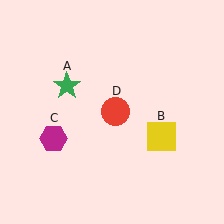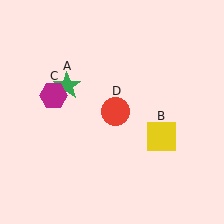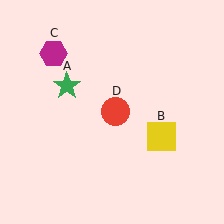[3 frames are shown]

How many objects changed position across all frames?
1 object changed position: magenta hexagon (object C).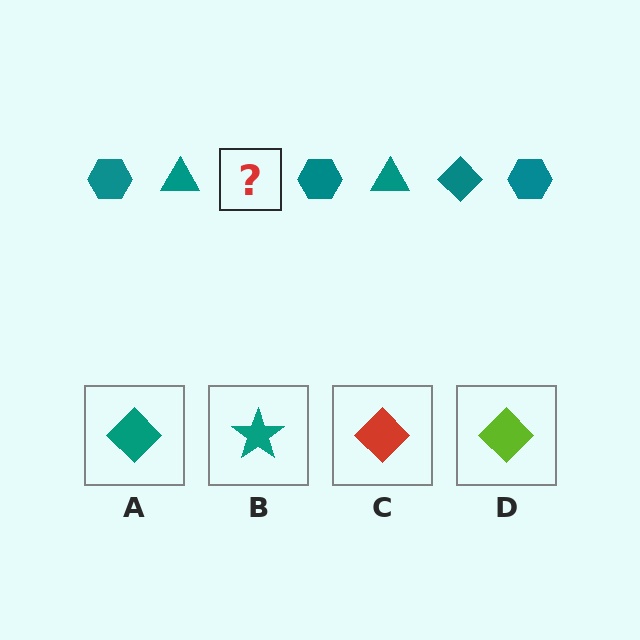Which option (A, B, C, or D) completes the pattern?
A.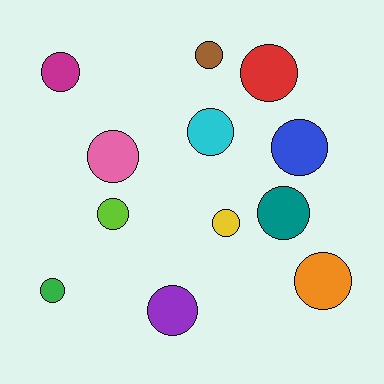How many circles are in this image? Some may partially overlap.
There are 12 circles.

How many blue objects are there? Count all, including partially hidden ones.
There is 1 blue object.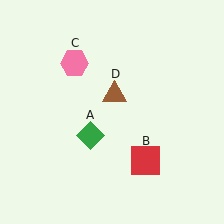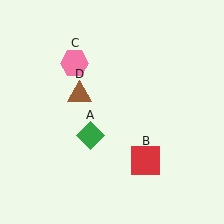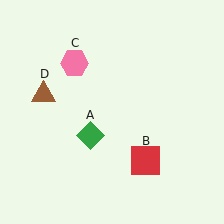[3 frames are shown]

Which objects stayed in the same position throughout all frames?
Green diamond (object A) and red square (object B) and pink hexagon (object C) remained stationary.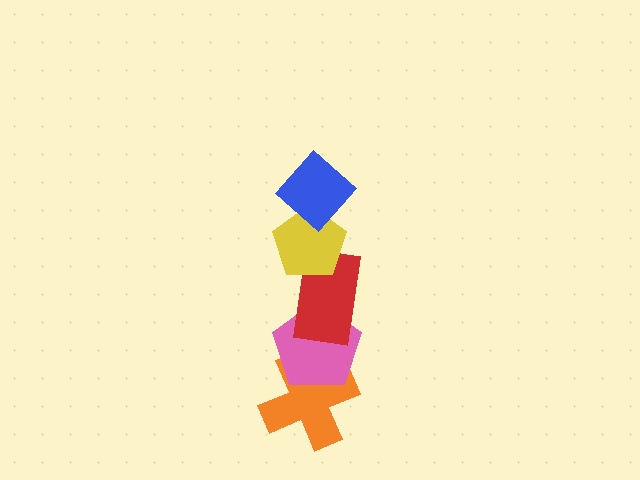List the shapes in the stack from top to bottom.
From top to bottom: the blue diamond, the yellow pentagon, the red rectangle, the pink pentagon, the orange cross.